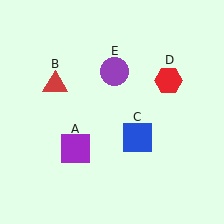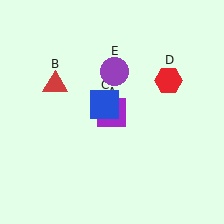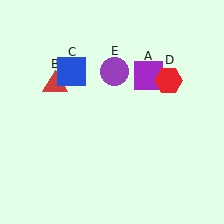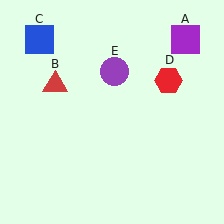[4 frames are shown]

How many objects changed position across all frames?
2 objects changed position: purple square (object A), blue square (object C).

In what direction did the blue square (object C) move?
The blue square (object C) moved up and to the left.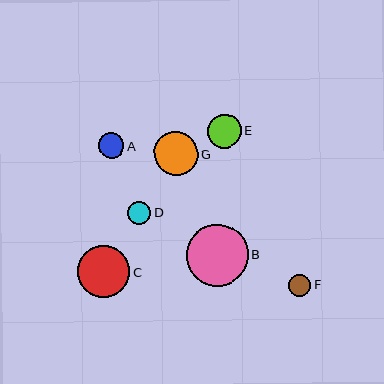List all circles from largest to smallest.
From largest to smallest: B, C, G, E, A, D, F.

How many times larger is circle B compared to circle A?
Circle B is approximately 2.4 times the size of circle A.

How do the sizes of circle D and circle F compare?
Circle D and circle F are approximately the same size.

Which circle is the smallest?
Circle F is the smallest with a size of approximately 22 pixels.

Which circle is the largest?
Circle B is the largest with a size of approximately 62 pixels.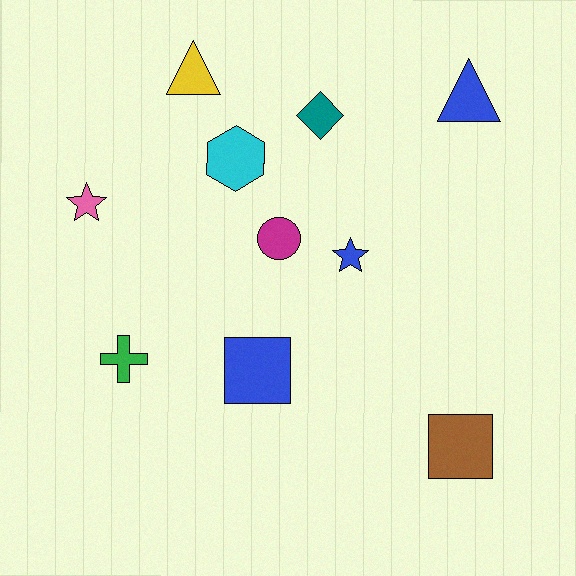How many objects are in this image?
There are 10 objects.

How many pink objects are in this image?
There is 1 pink object.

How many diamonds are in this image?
There is 1 diamond.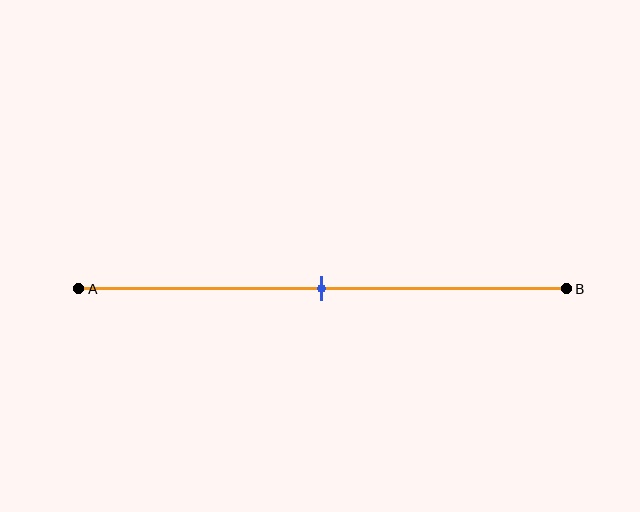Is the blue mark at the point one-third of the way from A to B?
No, the mark is at about 50% from A, not at the 33% one-third point.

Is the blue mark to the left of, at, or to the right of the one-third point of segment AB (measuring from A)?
The blue mark is to the right of the one-third point of segment AB.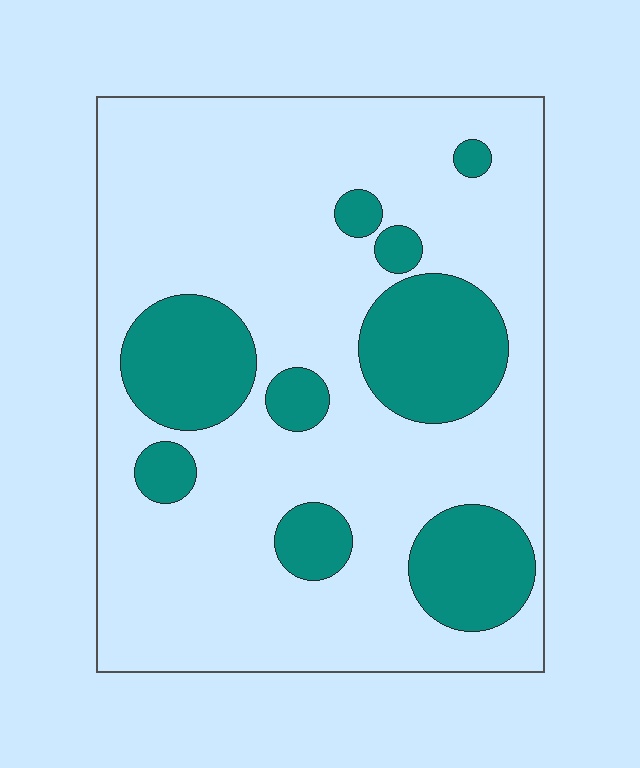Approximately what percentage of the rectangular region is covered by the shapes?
Approximately 25%.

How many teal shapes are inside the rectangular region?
9.